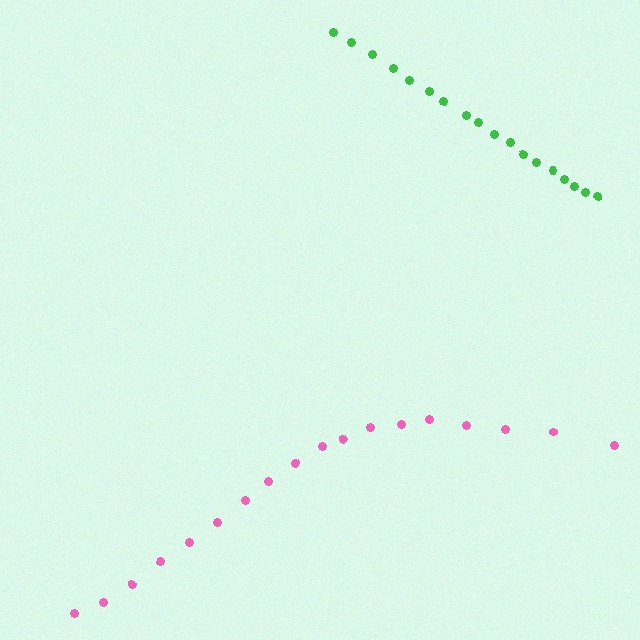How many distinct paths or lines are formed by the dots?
There are 2 distinct paths.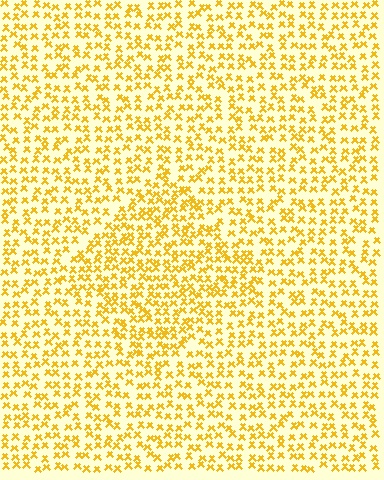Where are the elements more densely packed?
The elements are more densely packed inside the diamond boundary.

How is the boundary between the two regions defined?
The boundary is defined by a change in element density (approximately 1.4x ratio). All elements are the same color, size, and shape.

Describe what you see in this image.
The image contains small yellow elements arranged at two different densities. A diamond-shaped region is visible where the elements are more densely packed than the surrounding area.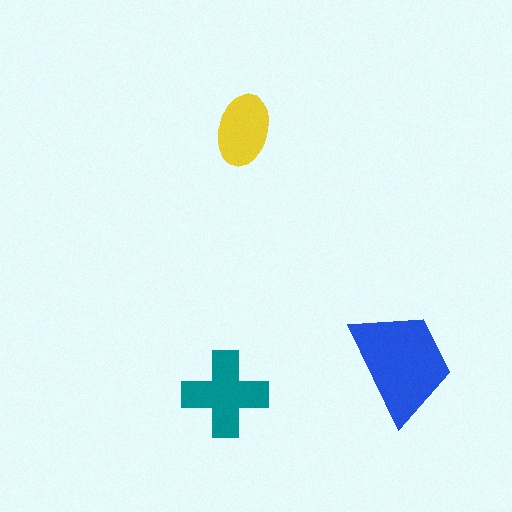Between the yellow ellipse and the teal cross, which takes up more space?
The teal cross.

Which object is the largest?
The blue trapezoid.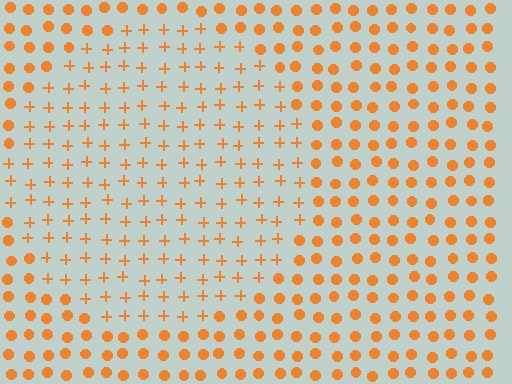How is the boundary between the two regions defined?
The boundary is defined by a change in element shape: plus signs inside vs. circles outside. All elements share the same color and spacing.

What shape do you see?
I see a circle.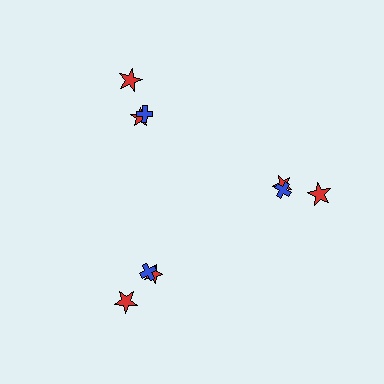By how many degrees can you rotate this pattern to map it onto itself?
The pattern maps onto itself every 120 degrees of rotation.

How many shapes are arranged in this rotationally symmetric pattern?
There are 9 shapes, arranged in 3 groups of 3.